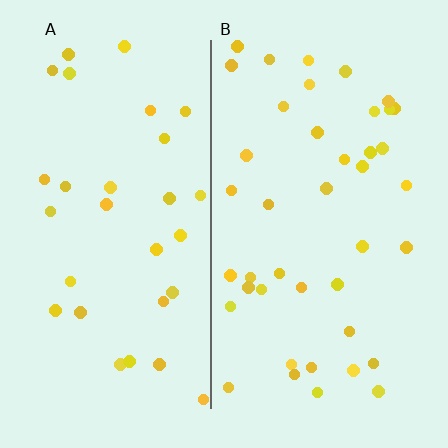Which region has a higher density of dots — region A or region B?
B (the right).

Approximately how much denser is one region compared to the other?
Approximately 1.4× — region B over region A.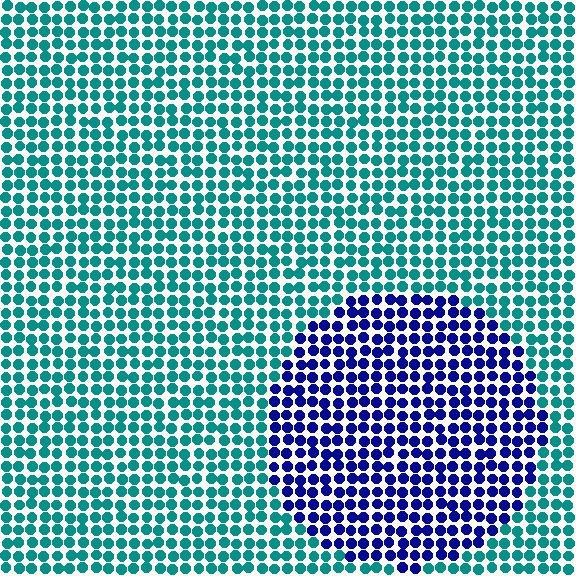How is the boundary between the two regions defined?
The boundary is defined purely by a slight shift in hue (about 61 degrees). Spacing, size, and orientation are identical on both sides.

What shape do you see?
I see a circle.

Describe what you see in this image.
The image is filled with small teal elements in a uniform arrangement. A circle-shaped region is visible where the elements are tinted to a slightly different hue, forming a subtle color boundary.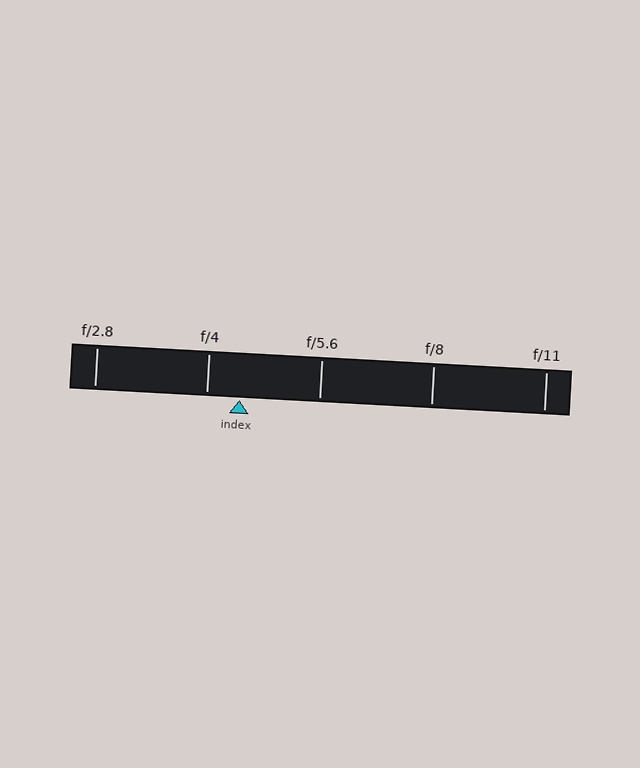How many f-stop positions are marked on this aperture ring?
There are 5 f-stop positions marked.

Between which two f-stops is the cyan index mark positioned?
The index mark is between f/4 and f/5.6.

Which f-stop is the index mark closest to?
The index mark is closest to f/4.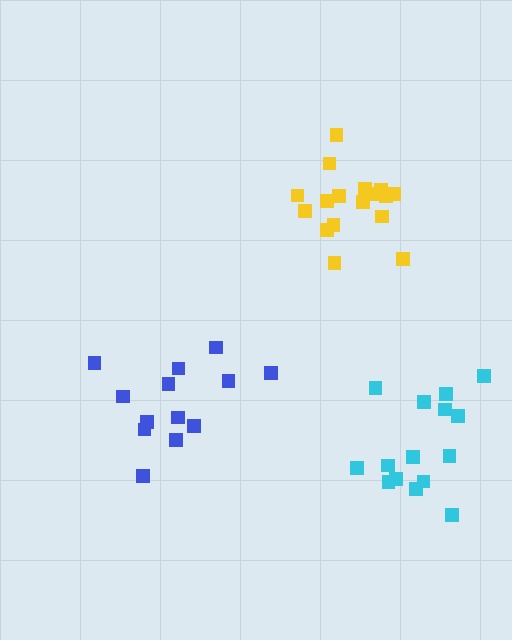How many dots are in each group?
Group 1: 13 dots, Group 2: 15 dots, Group 3: 17 dots (45 total).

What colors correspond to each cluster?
The clusters are colored: blue, cyan, yellow.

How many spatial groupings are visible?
There are 3 spatial groupings.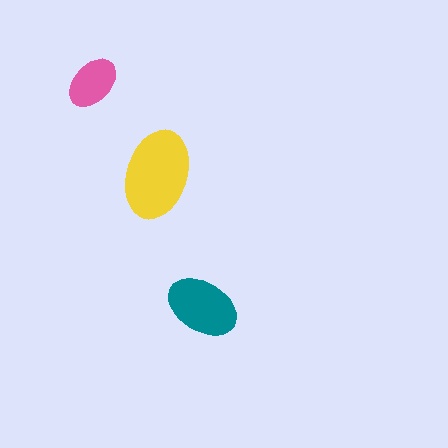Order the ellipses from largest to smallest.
the yellow one, the teal one, the pink one.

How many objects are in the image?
There are 3 objects in the image.